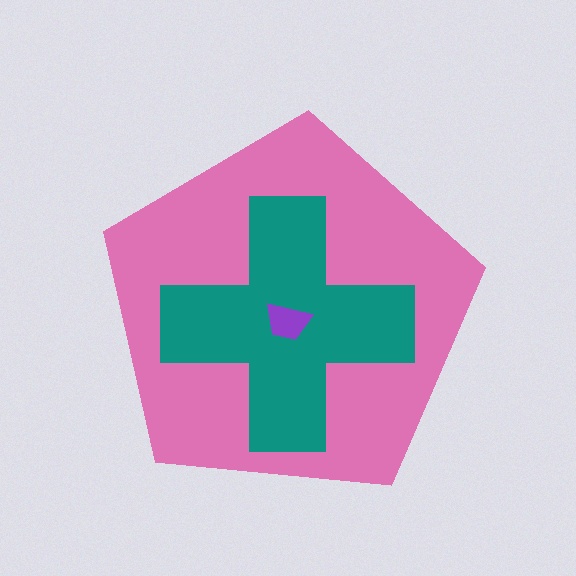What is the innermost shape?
The purple trapezoid.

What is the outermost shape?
The pink pentagon.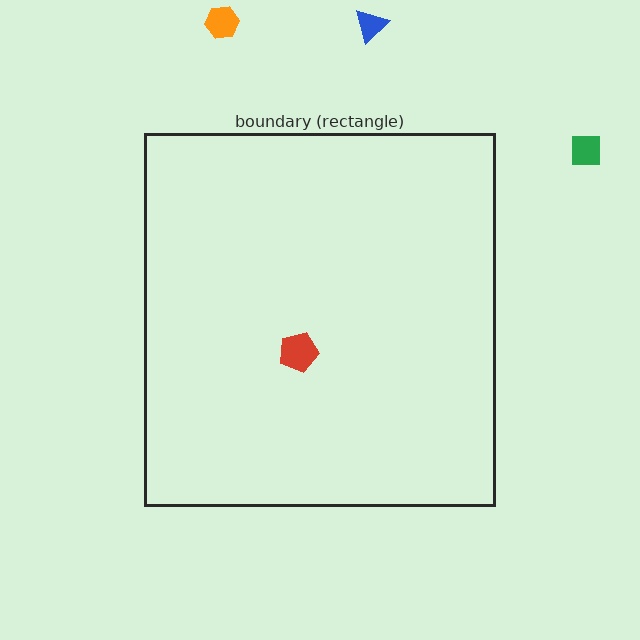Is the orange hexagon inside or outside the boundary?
Outside.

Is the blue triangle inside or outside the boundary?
Outside.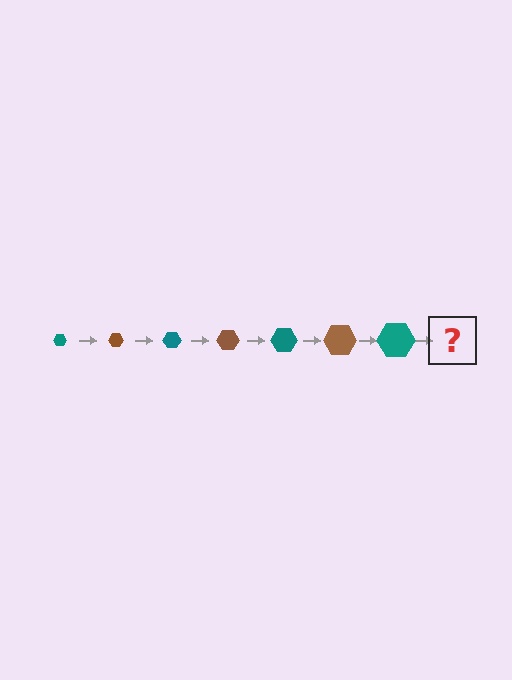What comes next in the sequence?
The next element should be a brown hexagon, larger than the previous one.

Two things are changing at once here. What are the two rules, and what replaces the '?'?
The two rules are that the hexagon grows larger each step and the color cycles through teal and brown. The '?' should be a brown hexagon, larger than the previous one.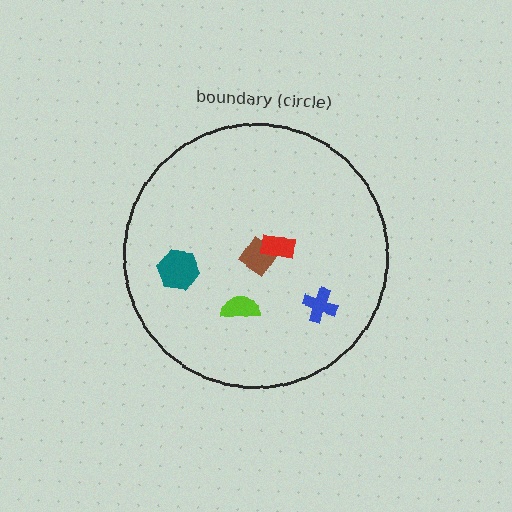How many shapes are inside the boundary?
5 inside, 0 outside.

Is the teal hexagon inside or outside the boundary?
Inside.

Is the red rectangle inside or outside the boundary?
Inside.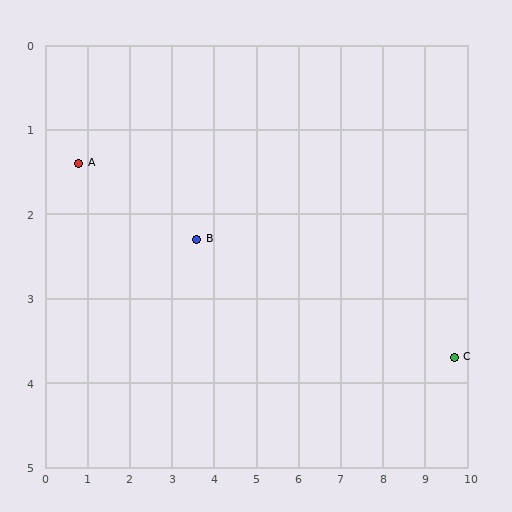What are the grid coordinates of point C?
Point C is at approximately (9.7, 3.7).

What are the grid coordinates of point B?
Point B is at approximately (3.6, 2.3).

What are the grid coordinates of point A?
Point A is at approximately (0.8, 1.4).